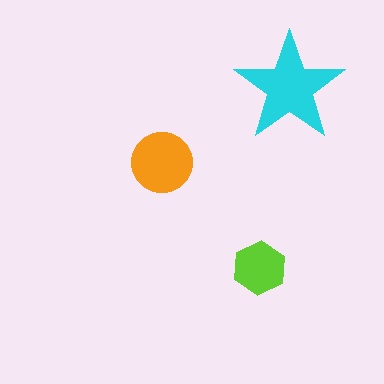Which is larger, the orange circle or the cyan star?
The cyan star.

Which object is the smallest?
The lime hexagon.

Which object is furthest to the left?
The orange circle is leftmost.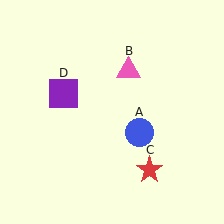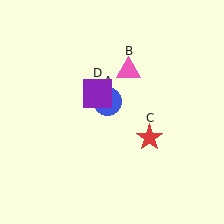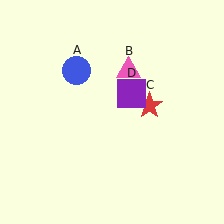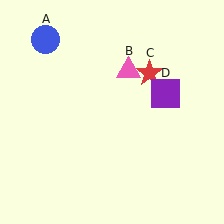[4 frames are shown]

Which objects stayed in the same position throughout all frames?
Pink triangle (object B) remained stationary.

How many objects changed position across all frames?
3 objects changed position: blue circle (object A), red star (object C), purple square (object D).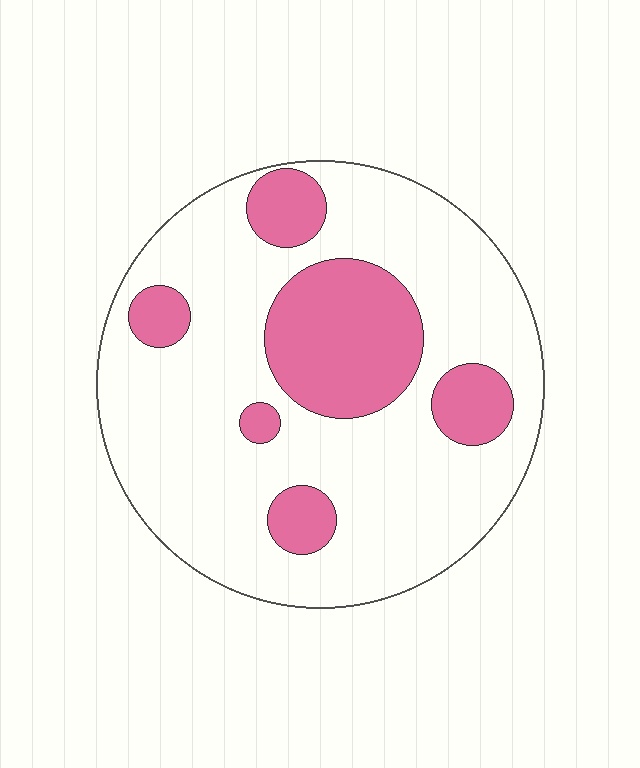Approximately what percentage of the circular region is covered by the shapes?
Approximately 25%.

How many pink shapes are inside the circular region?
6.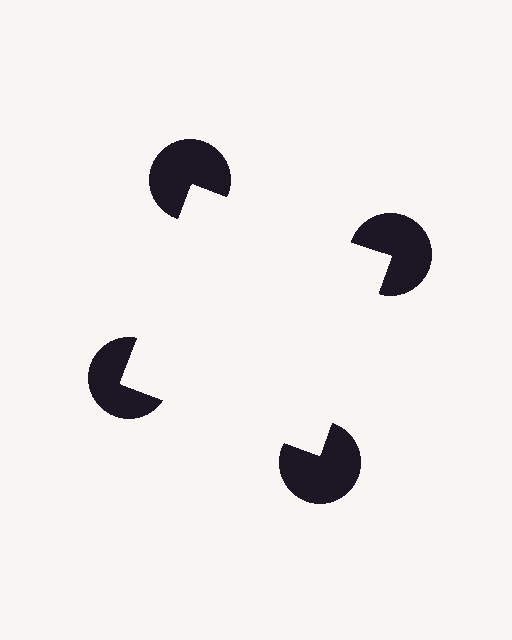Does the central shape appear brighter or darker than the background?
It typically appears slightly brighter than the background, even though no actual brightness change is drawn.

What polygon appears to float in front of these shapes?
An illusory square — its edges are inferred from the aligned wedge cuts in the pac-man discs, not physically drawn.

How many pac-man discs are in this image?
There are 4 — one at each vertex of the illusory square.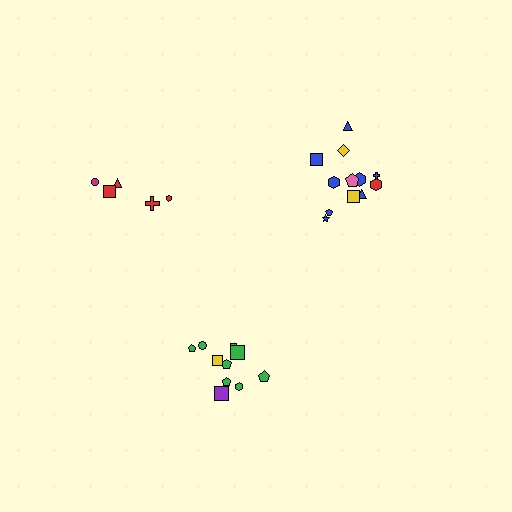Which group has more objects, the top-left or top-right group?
The top-right group.